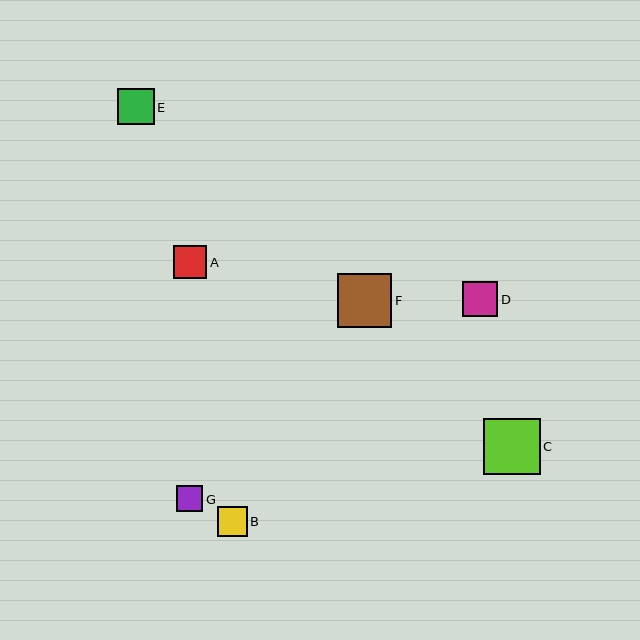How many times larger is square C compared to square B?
Square C is approximately 1.9 times the size of square B.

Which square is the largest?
Square C is the largest with a size of approximately 57 pixels.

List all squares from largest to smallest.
From largest to smallest: C, F, E, D, A, B, G.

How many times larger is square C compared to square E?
Square C is approximately 1.6 times the size of square E.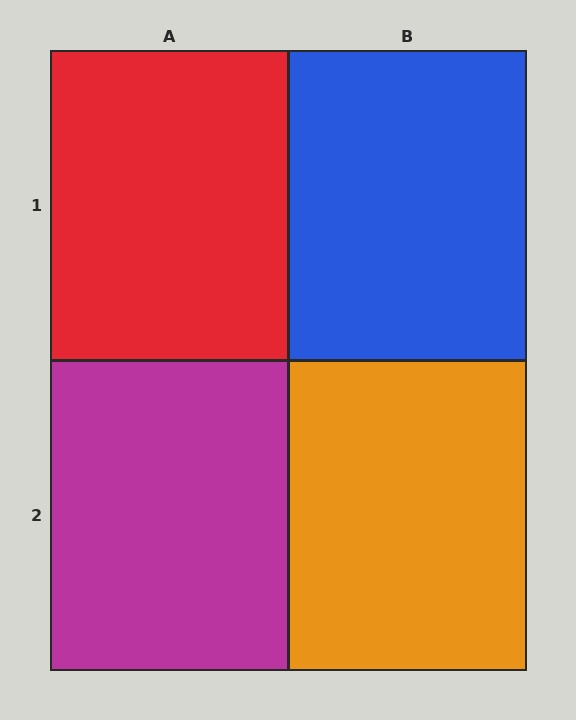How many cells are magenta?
1 cell is magenta.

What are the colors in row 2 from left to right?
Magenta, orange.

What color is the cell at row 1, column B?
Blue.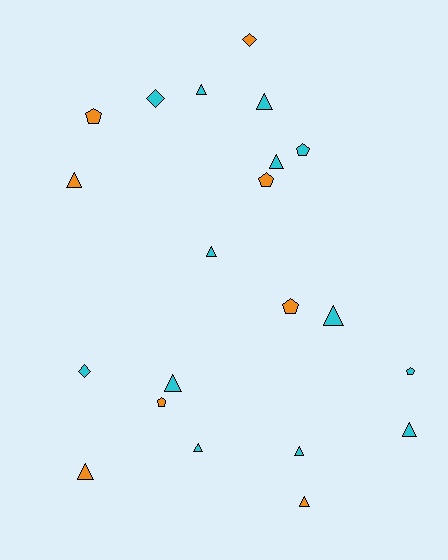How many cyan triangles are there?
There are 9 cyan triangles.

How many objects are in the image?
There are 21 objects.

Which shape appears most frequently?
Triangle, with 12 objects.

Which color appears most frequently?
Cyan, with 13 objects.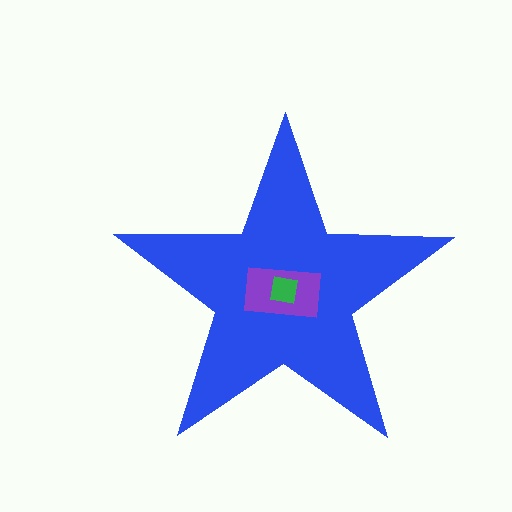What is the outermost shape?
The blue star.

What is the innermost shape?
The green square.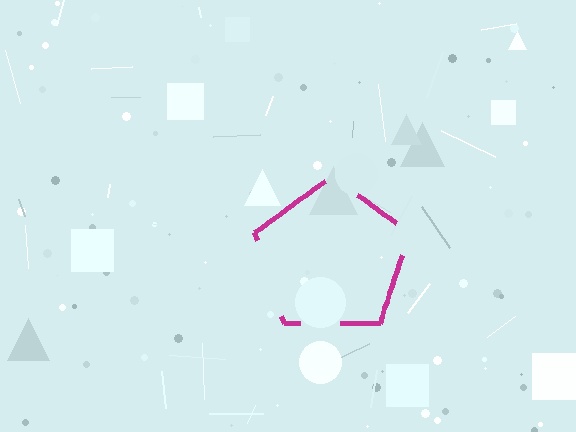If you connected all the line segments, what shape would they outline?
They would outline a pentagon.